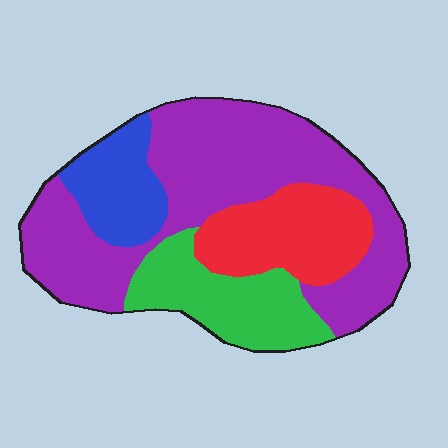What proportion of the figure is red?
Red takes up less than a quarter of the figure.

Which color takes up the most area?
Purple, at roughly 50%.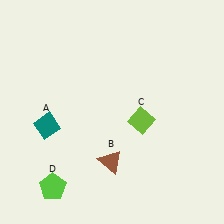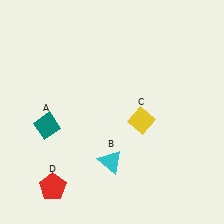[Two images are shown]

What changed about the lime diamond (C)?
In Image 1, C is lime. In Image 2, it changed to yellow.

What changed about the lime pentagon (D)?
In Image 1, D is lime. In Image 2, it changed to red.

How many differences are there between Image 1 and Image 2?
There are 3 differences between the two images.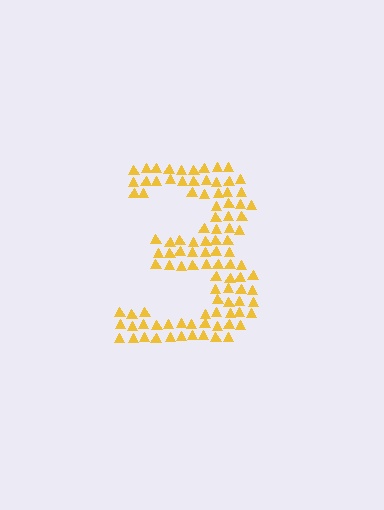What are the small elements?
The small elements are triangles.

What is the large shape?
The large shape is the digit 3.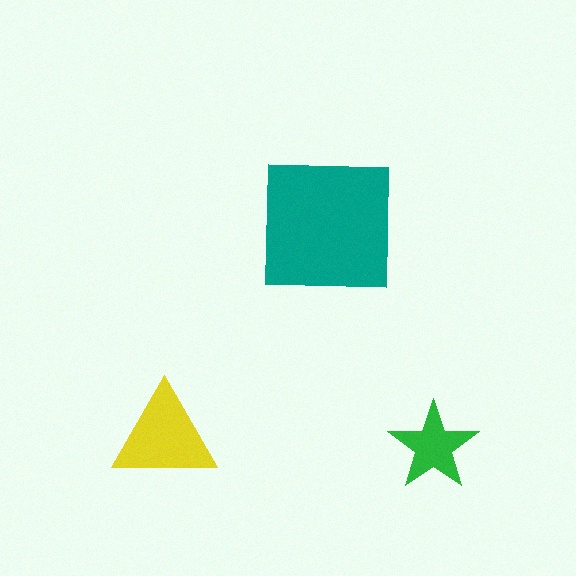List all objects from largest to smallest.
The teal square, the yellow triangle, the green star.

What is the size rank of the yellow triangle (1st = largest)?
2nd.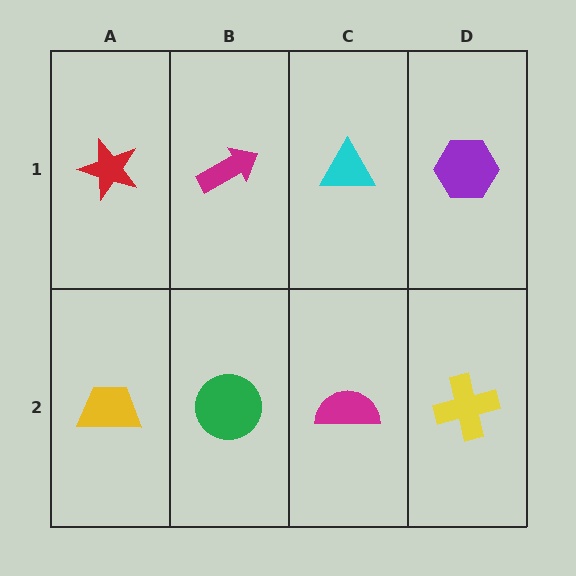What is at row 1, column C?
A cyan triangle.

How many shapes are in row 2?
4 shapes.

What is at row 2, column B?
A green circle.